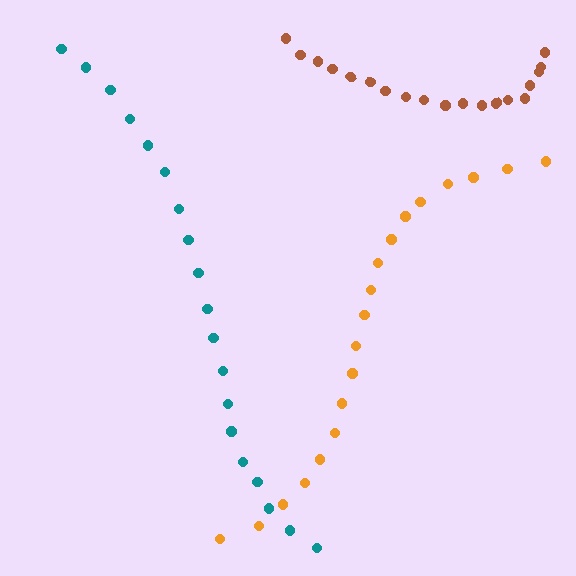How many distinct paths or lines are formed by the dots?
There are 3 distinct paths.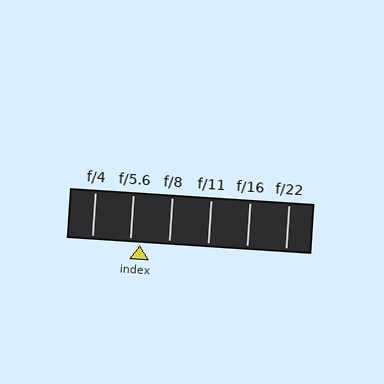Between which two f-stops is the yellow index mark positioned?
The index mark is between f/5.6 and f/8.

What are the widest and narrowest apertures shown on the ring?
The widest aperture shown is f/4 and the narrowest is f/22.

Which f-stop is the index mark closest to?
The index mark is closest to f/5.6.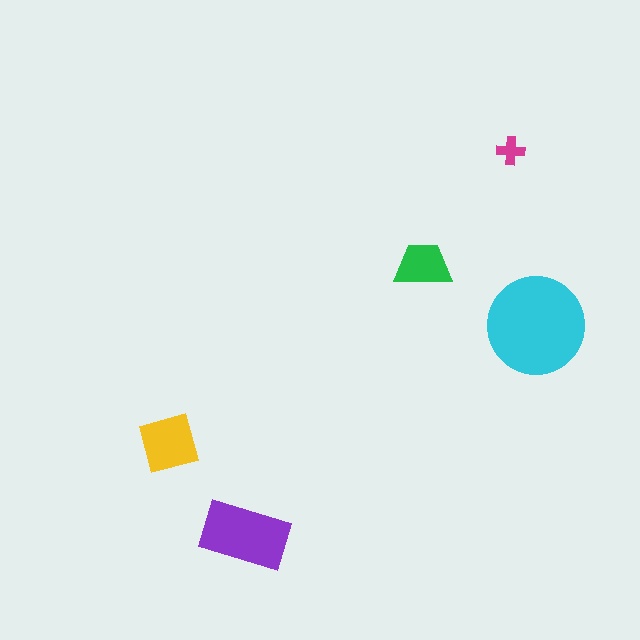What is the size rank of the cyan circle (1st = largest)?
1st.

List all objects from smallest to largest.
The magenta cross, the green trapezoid, the yellow square, the purple rectangle, the cyan circle.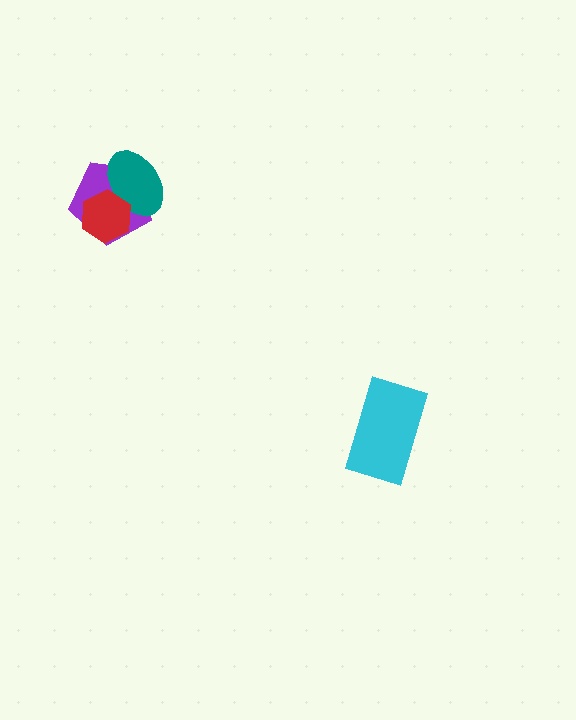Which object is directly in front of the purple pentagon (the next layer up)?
The teal ellipse is directly in front of the purple pentagon.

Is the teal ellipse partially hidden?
Yes, it is partially covered by another shape.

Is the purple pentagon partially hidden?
Yes, it is partially covered by another shape.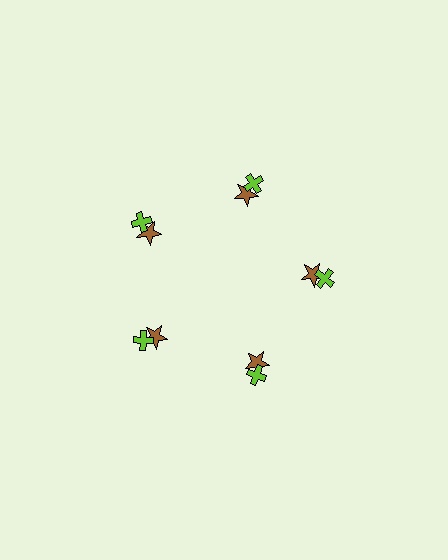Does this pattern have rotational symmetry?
Yes, this pattern has 5-fold rotational symmetry. It looks the same after rotating 72 degrees around the center.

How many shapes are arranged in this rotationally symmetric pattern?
There are 10 shapes, arranged in 5 groups of 2.